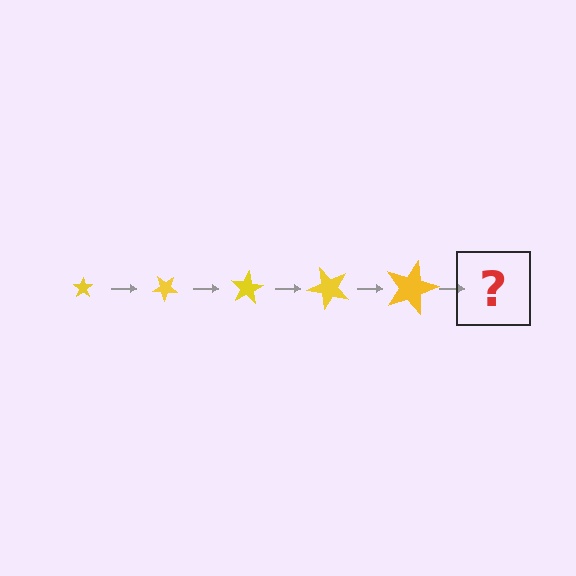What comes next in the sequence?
The next element should be a star, larger than the previous one and rotated 200 degrees from the start.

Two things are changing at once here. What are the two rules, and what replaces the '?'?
The two rules are that the star grows larger each step and it rotates 40 degrees each step. The '?' should be a star, larger than the previous one and rotated 200 degrees from the start.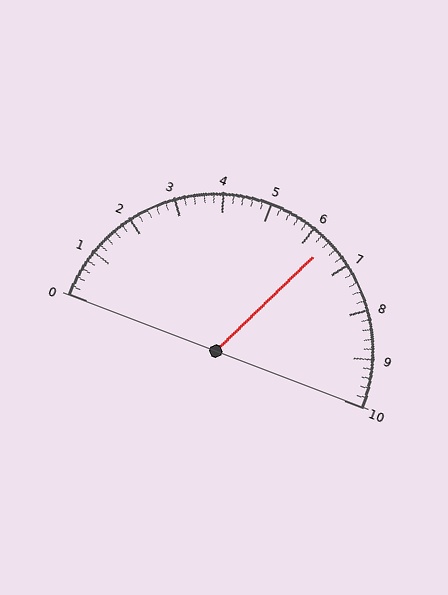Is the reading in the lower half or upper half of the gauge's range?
The reading is in the upper half of the range (0 to 10).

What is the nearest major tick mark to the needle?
The nearest major tick mark is 6.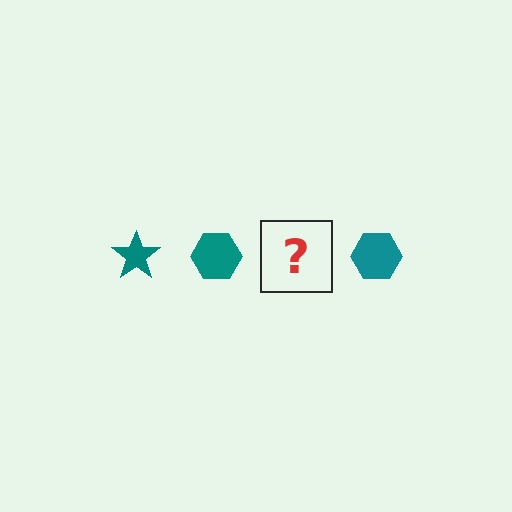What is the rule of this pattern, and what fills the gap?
The rule is that the pattern cycles through star, hexagon shapes in teal. The gap should be filled with a teal star.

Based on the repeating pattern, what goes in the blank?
The blank should be a teal star.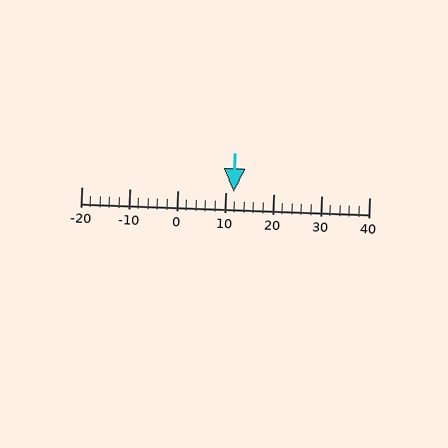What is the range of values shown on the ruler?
The ruler shows values from -20 to 40.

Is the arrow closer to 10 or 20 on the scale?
The arrow is closer to 10.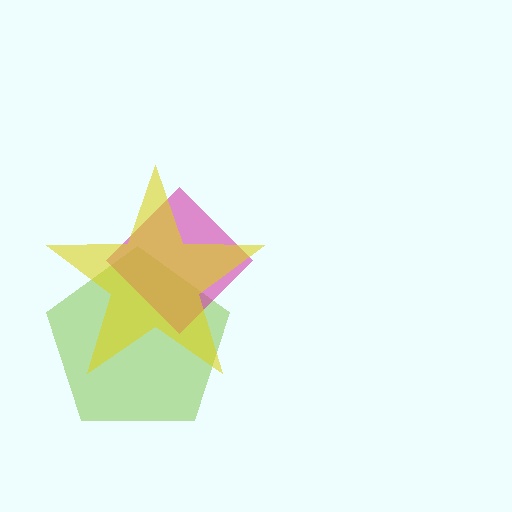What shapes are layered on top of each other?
The layered shapes are: a lime pentagon, a magenta diamond, a yellow star.